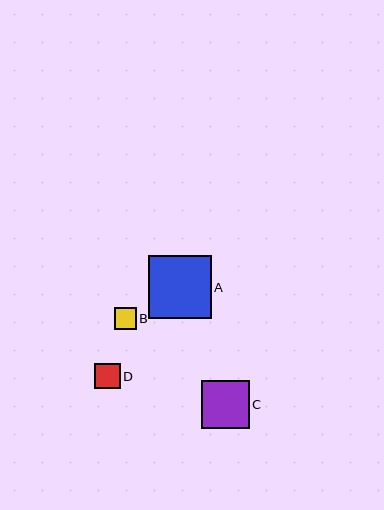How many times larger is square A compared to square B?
Square A is approximately 2.9 times the size of square B.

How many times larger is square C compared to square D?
Square C is approximately 1.9 times the size of square D.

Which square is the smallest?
Square B is the smallest with a size of approximately 22 pixels.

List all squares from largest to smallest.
From largest to smallest: A, C, D, B.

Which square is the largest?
Square A is the largest with a size of approximately 63 pixels.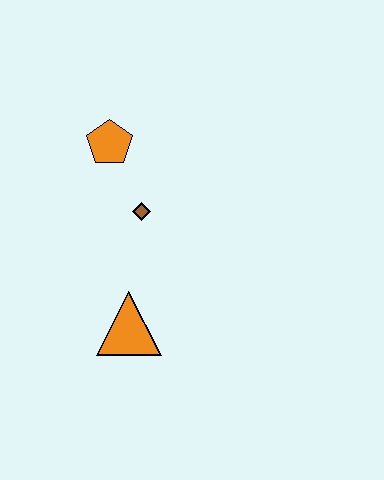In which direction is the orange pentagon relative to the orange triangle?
The orange pentagon is above the orange triangle.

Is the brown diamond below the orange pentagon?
Yes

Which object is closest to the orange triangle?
The brown diamond is closest to the orange triangle.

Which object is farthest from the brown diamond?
The orange triangle is farthest from the brown diamond.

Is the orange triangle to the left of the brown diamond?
Yes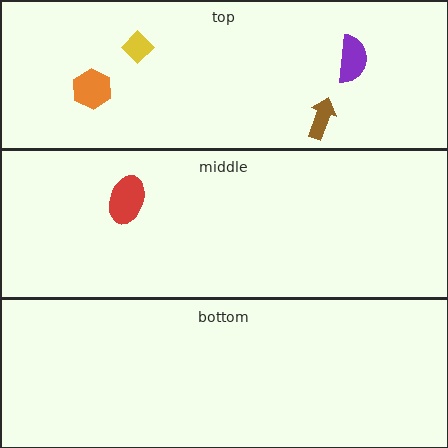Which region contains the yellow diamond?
The top region.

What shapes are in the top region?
The yellow diamond, the brown arrow, the orange hexagon, the purple semicircle.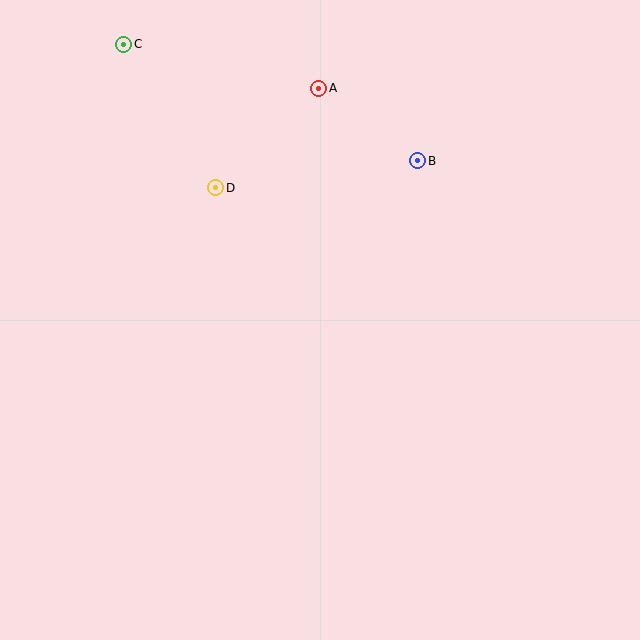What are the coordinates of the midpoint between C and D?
The midpoint between C and D is at (170, 116).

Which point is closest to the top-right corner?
Point B is closest to the top-right corner.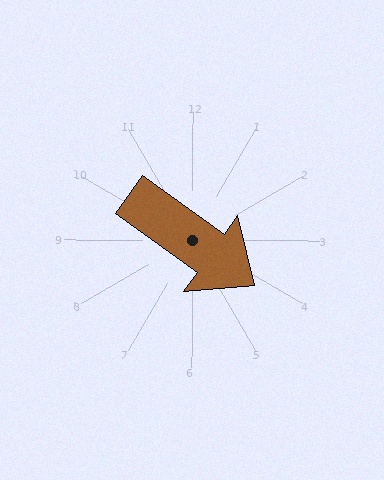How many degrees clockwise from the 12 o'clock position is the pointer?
Approximately 126 degrees.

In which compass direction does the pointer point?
Southeast.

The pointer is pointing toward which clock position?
Roughly 4 o'clock.